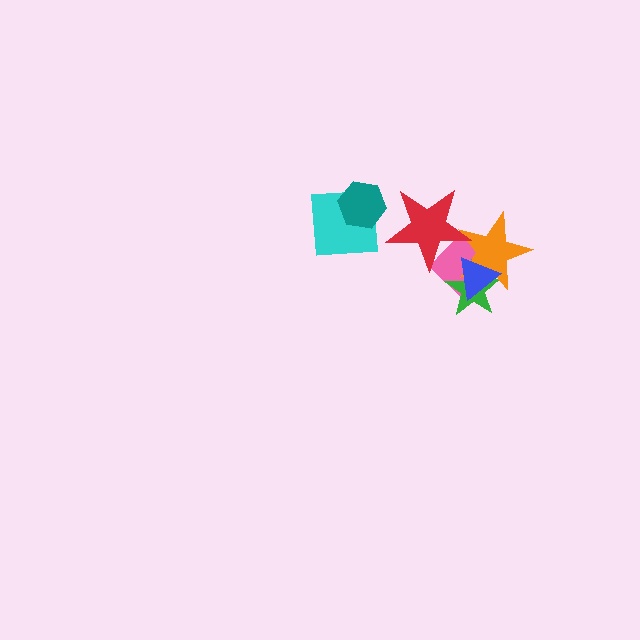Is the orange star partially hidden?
Yes, it is partially covered by another shape.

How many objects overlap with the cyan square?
1 object overlaps with the cyan square.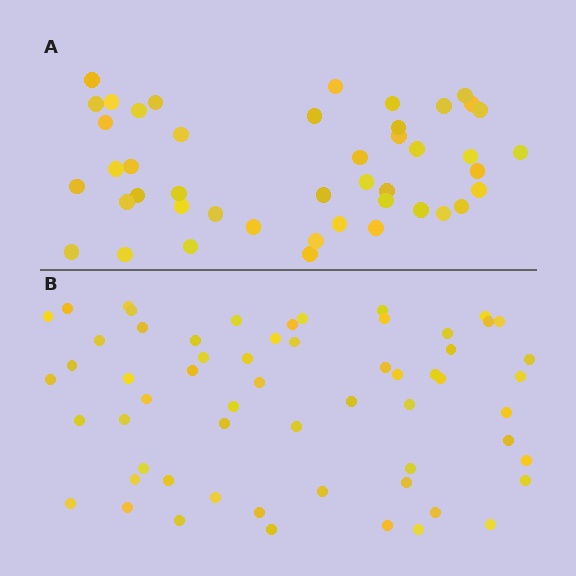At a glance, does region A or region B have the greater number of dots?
Region B (the bottom region) has more dots.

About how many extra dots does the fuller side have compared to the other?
Region B has approximately 15 more dots than region A.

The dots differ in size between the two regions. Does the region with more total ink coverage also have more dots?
No. Region A has more total ink coverage because its dots are larger, but region B actually contains more individual dots. Total area can be misleading — the number of items is what matters here.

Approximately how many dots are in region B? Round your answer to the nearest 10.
About 60 dots.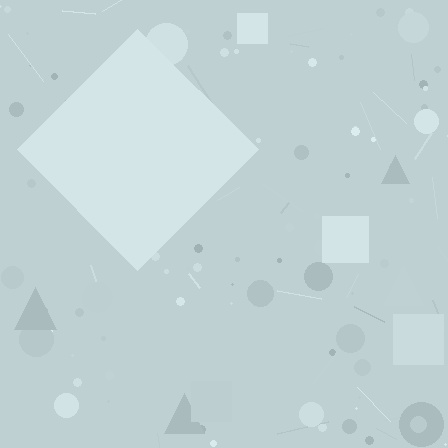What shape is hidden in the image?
A diamond is hidden in the image.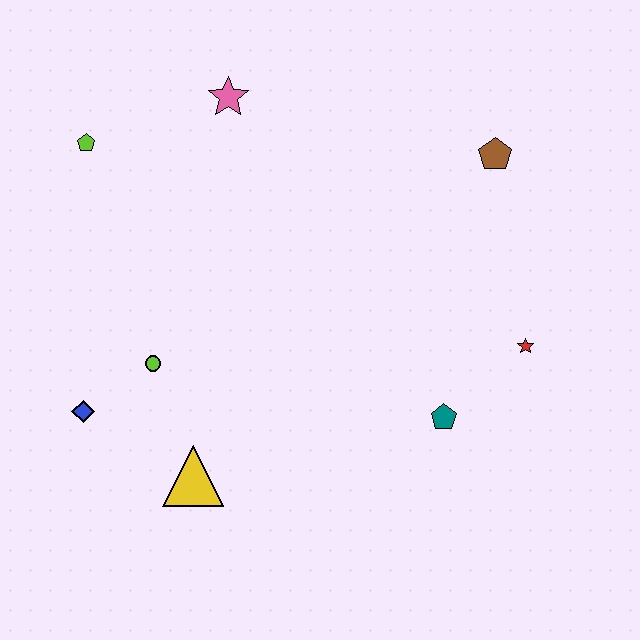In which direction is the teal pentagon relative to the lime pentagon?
The teal pentagon is to the right of the lime pentagon.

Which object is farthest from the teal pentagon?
The lime pentagon is farthest from the teal pentagon.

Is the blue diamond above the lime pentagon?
No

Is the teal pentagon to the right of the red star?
No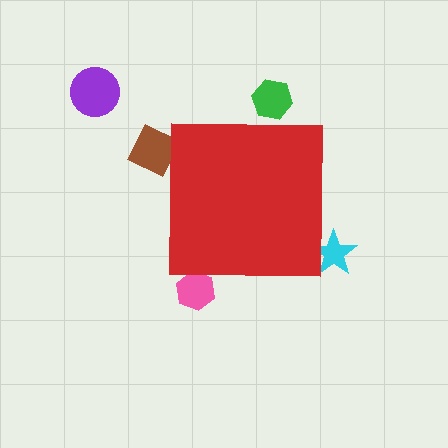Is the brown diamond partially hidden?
Yes, the brown diamond is partially hidden behind the red square.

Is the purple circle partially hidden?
No, the purple circle is fully visible.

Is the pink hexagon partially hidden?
Yes, the pink hexagon is partially hidden behind the red square.